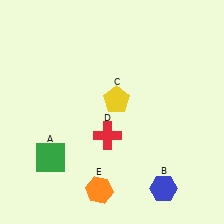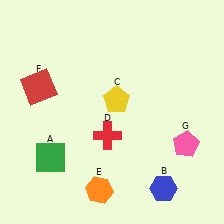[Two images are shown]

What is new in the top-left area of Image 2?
A red square (F) was added in the top-left area of Image 2.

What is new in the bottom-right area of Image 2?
A pink pentagon (G) was added in the bottom-right area of Image 2.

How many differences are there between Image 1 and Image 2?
There are 2 differences between the two images.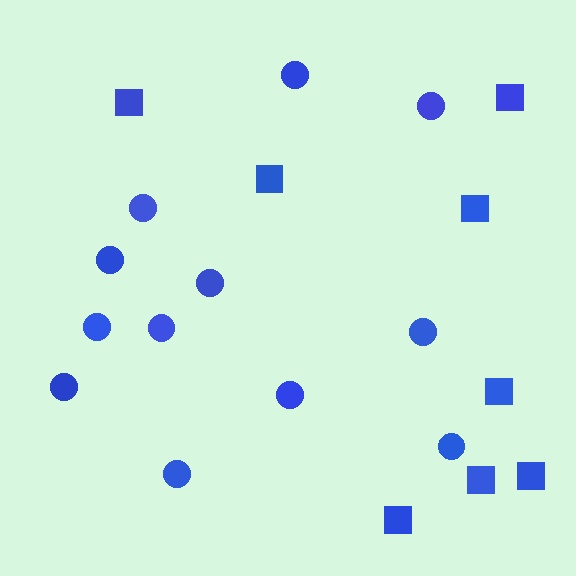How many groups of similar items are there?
There are 2 groups: one group of squares (8) and one group of circles (12).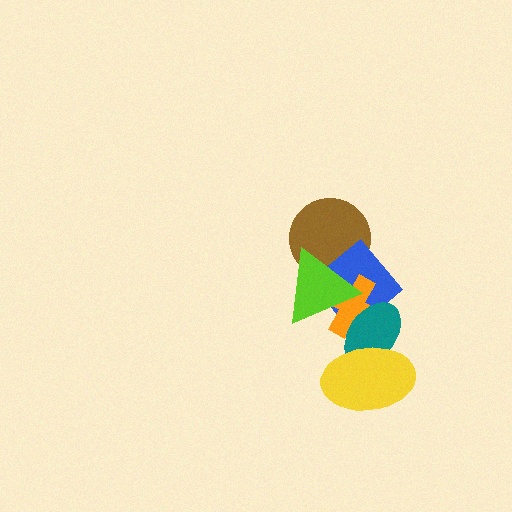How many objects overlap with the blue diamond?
4 objects overlap with the blue diamond.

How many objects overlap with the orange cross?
3 objects overlap with the orange cross.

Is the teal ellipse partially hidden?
Yes, it is partially covered by another shape.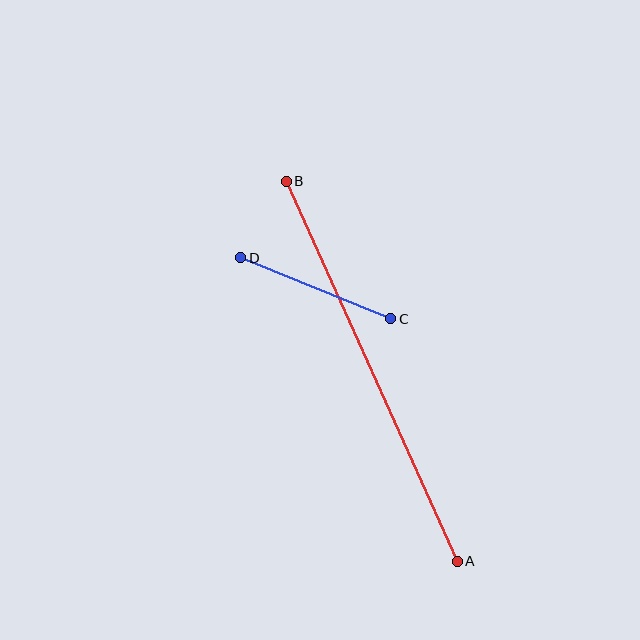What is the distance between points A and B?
The distance is approximately 417 pixels.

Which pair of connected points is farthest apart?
Points A and B are farthest apart.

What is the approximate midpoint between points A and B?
The midpoint is at approximately (372, 371) pixels.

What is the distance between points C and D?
The distance is approximately 162 pixels.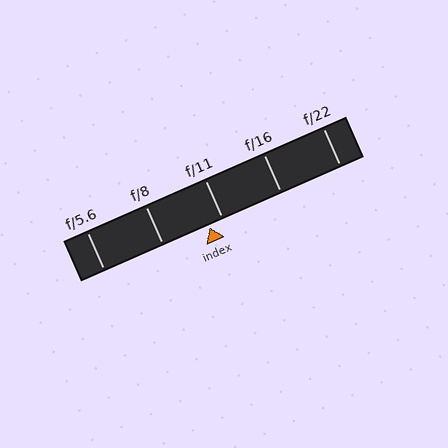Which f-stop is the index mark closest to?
The index mark is closest to f/11.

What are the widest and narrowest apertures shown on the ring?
The widest aperture shown is f/5.6 and the narrowest is f/22.